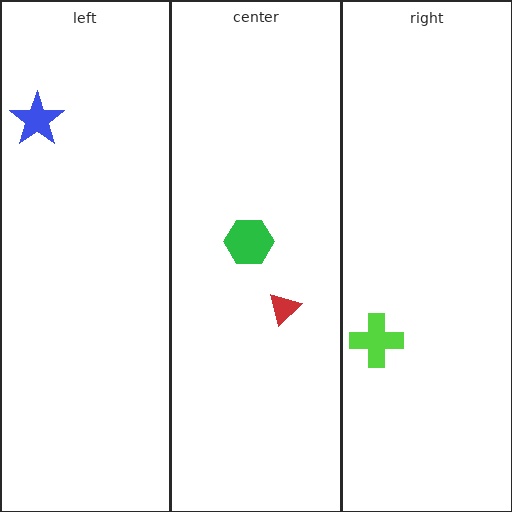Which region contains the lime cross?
The right region.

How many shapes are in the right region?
1.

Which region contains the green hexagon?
The center region.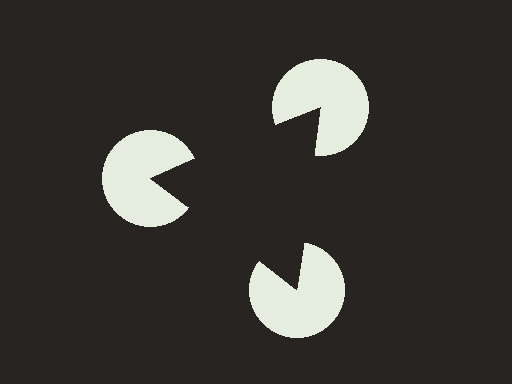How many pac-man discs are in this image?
There are 3 — one at each vertex of the illusory triangle.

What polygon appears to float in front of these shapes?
An illusory triangle — its edges are inferred from the aligned wedge cuts in the pac-man discs, not physically drawn.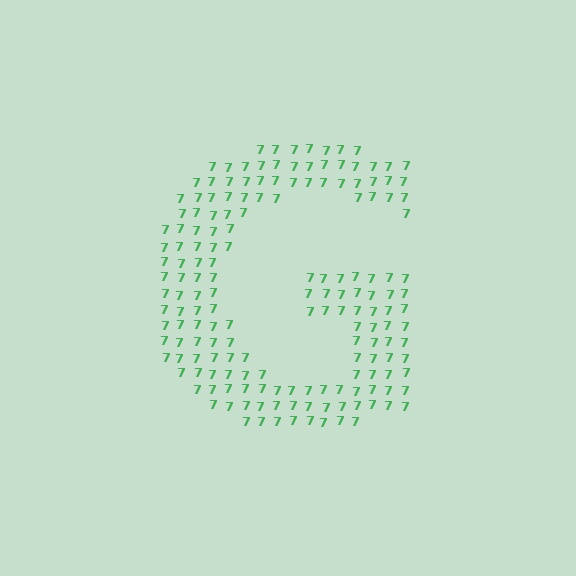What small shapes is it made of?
It is made of small digit 7's.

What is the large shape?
The large shape is the letter G.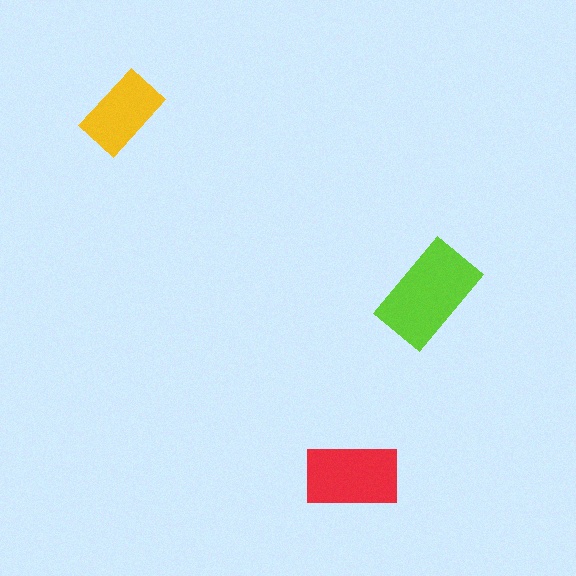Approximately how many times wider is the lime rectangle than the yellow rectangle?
About 1.5 times wider.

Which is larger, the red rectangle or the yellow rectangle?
The red one.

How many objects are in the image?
There are 3 objects in the image.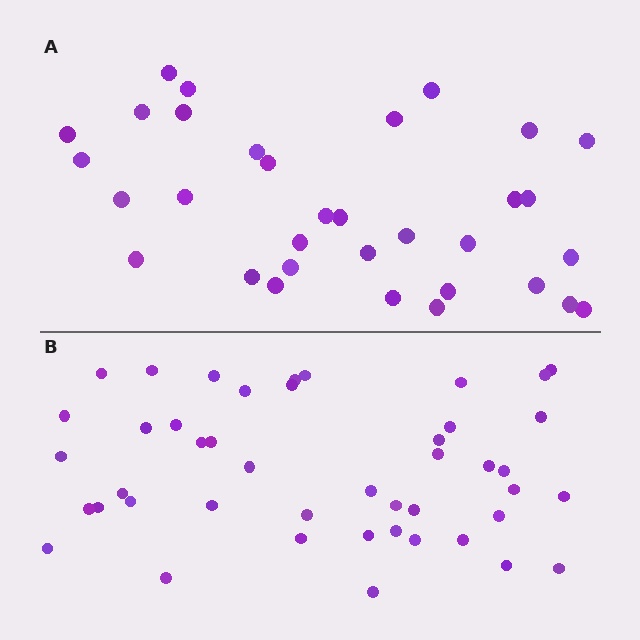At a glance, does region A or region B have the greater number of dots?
Region B (the bottom region) has more dots.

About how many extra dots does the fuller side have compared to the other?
Region B has roughly 12 or so more dots than region A.